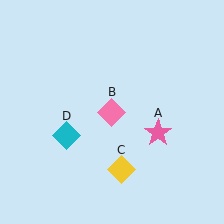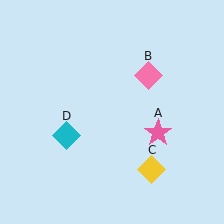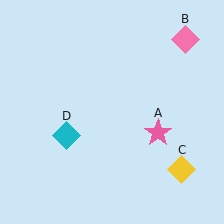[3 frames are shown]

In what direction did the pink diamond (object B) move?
The pink diamond (object B) moved up and to the right.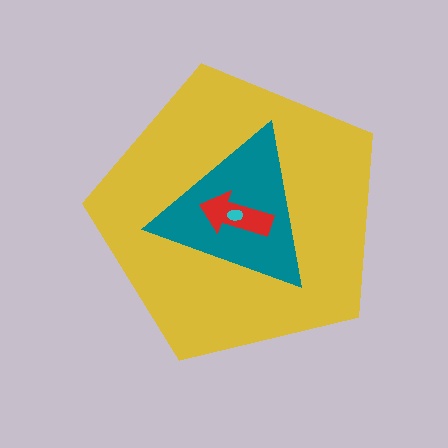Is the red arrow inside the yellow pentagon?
Yes.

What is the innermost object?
The cyan ellipse.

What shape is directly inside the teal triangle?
The red arrow.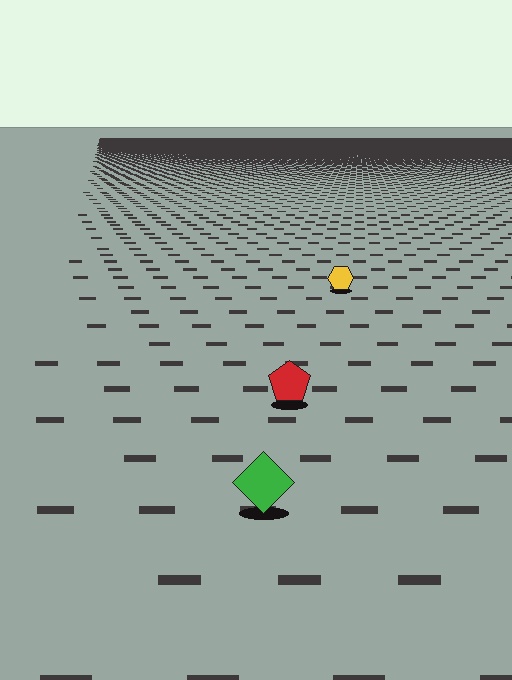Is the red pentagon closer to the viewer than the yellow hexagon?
Yes. The red pentagon is closer — you can tell from the texture gradient: the ground texture is coarser near it.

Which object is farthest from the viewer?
The yellow hexagon is farthest from the viewer. It appears smaller and the ground texture around it is denser.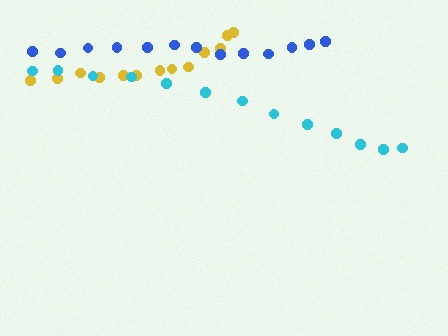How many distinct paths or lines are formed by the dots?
There are 3 distinct paths.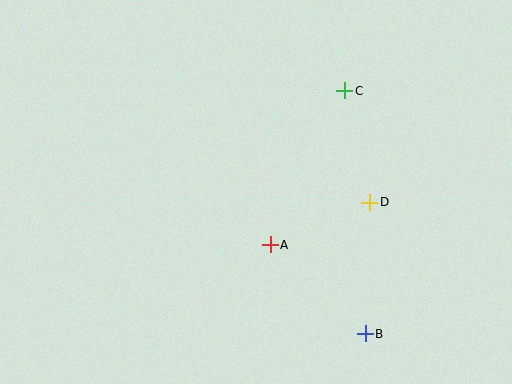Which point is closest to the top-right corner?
Point C is closest to the top-right corner.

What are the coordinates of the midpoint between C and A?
The midpoint between C and A is at (308, 168).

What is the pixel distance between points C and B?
The distance between C and B is 244 pixels.